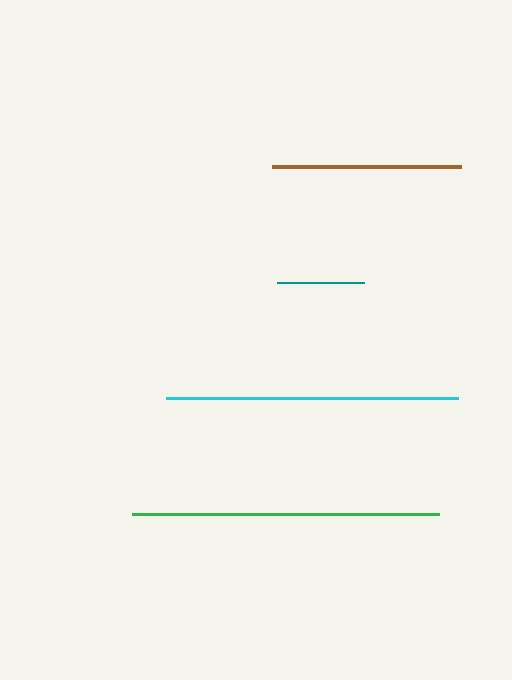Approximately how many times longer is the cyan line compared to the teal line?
The cyan line is approximately 3.3 times the length of the teal line.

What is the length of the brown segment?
The brown segment is approximately 189 pixels long.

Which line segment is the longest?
The green line is the longest at approximately 307 pixels.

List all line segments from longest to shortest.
From longest to shortest: green, cyan, brown, teal.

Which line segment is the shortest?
The teal line is the shortest at approximately 87 pixels.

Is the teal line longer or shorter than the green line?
The green line is longer than the teal line.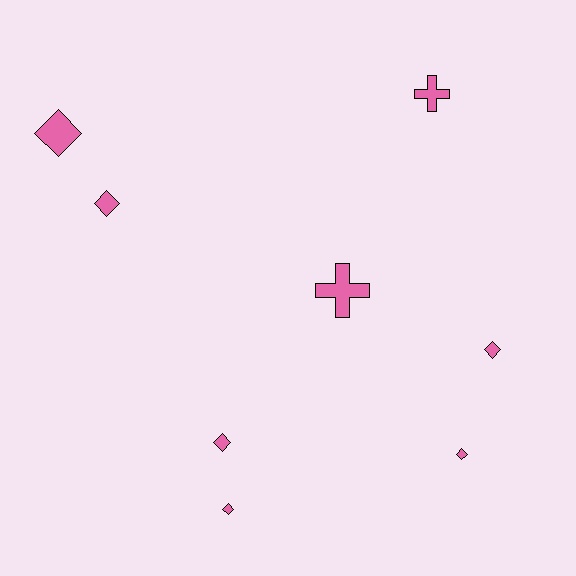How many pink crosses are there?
There are 2 pink crosses.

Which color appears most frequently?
Pink, with 8 objects.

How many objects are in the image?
There are 8 objects.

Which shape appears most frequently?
Diamond, with 6 objects.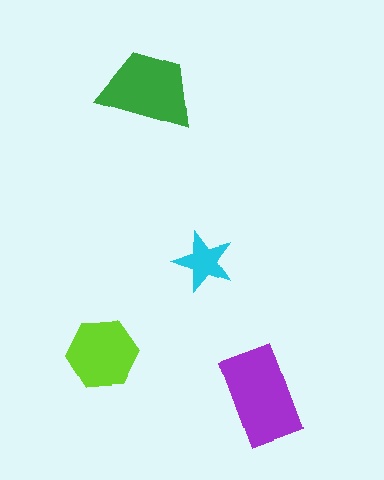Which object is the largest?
The purple rectangle.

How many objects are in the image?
There are 4 objects in the image.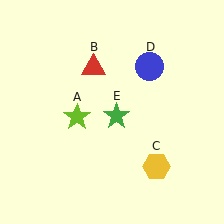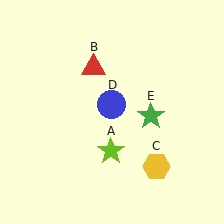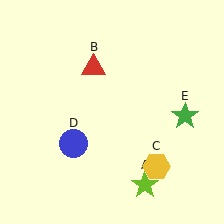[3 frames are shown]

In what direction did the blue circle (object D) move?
The blue circle (object D) moved down and to the left.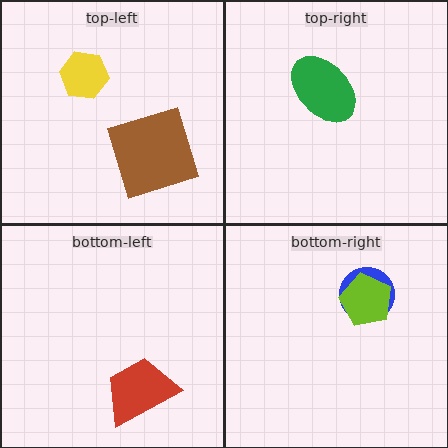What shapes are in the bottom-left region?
The red trapezoid.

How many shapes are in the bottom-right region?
2.